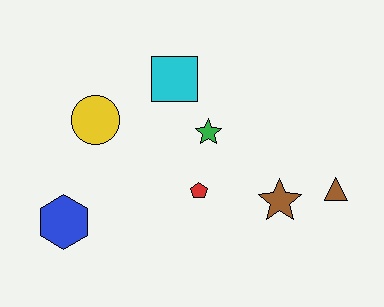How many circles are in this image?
There is 1 circle.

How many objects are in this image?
There are 7 objects.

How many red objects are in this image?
There is 1 red object.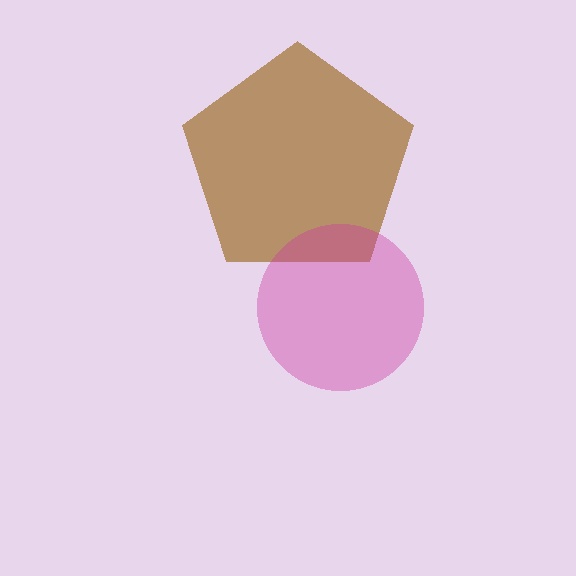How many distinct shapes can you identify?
There are 2 distinct shapes: a brown pentagon, a magenta circle.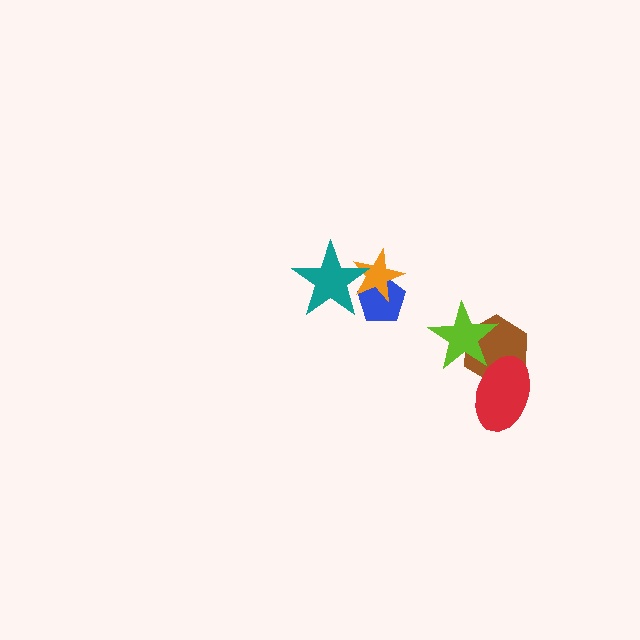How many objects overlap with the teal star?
2 objects overlap with the teal star.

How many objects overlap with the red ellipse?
1 object overlaps with the red ellipse.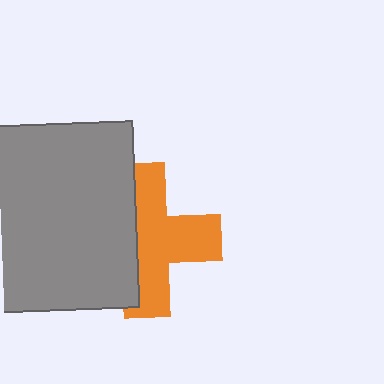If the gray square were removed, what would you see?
You would see the complete orange cross.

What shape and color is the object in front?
The object in front is a gray square.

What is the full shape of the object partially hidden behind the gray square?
The partially hidden object is an orange cross.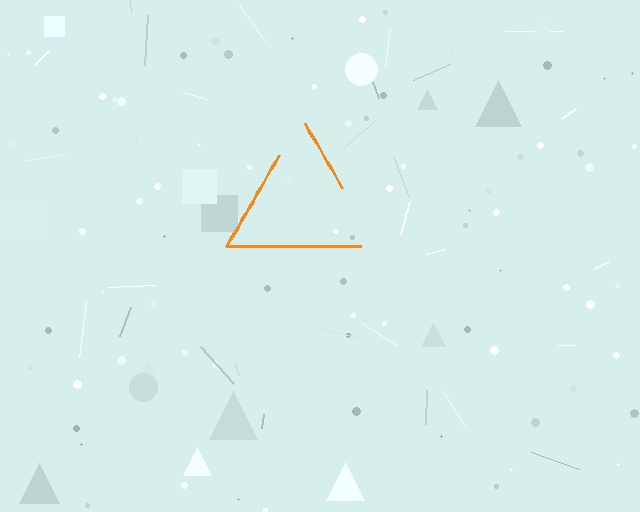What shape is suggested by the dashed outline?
The dashed outline suggests a triangle.